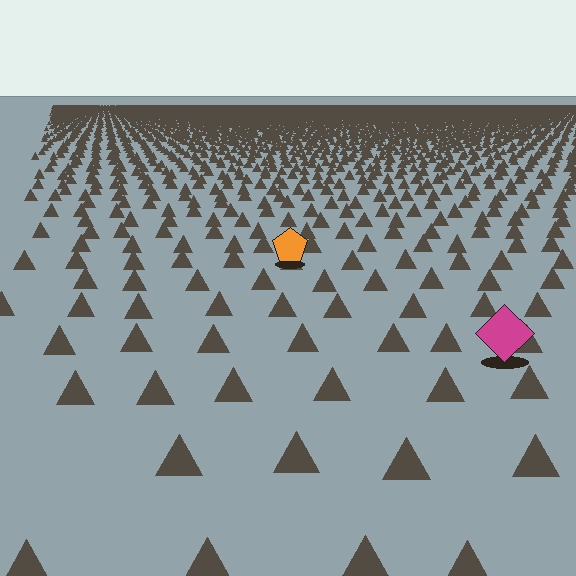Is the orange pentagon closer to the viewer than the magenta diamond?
No. The magenta diamond is closer — you can tell from the texture gradient: the ground texture is coarser near it.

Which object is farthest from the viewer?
The orange pentagon is farthest from the viewer. It appears smaller and the ground texture around it is denser.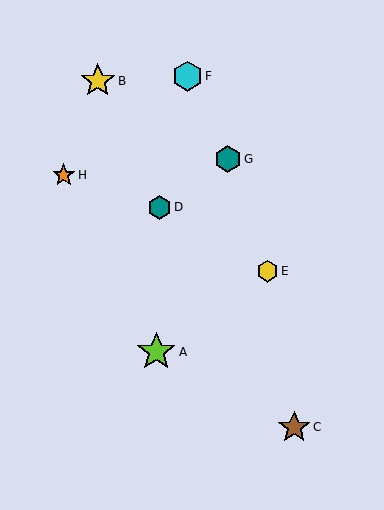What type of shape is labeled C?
Shape C is a brown star.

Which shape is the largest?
The lime star (labeled A) is the largest.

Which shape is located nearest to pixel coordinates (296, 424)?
The brown star (labeled C) at (294, 427) is nearest to that location.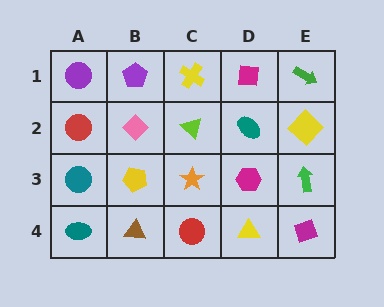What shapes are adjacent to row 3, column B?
A pink diamond (row 2, column B), a brown triangle (row 4, column B), a teal circle (row 3, column A), an orange star (row 3, column C).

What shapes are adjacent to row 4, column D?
A magenta hexagon (row 3, column D), a red circle (row 4, column C), a magenta diamond (row 4, column E).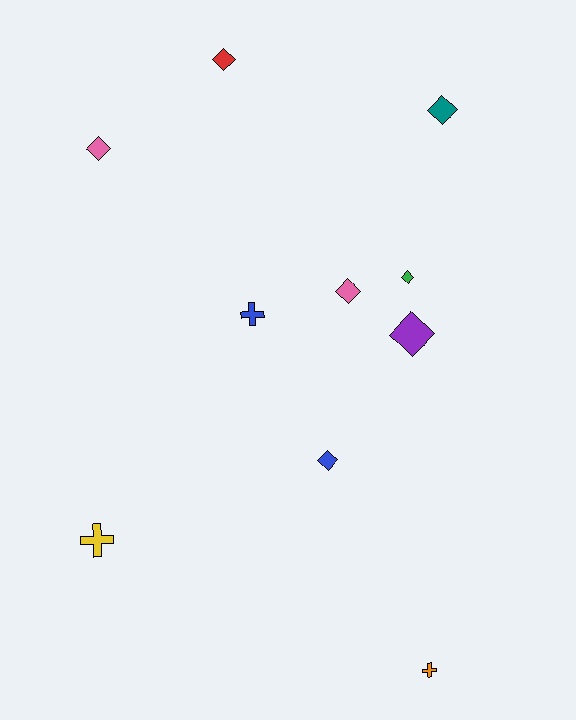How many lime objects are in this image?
There are no lime objects.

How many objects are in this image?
There are 10 objects.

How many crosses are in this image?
There are 3 crosses.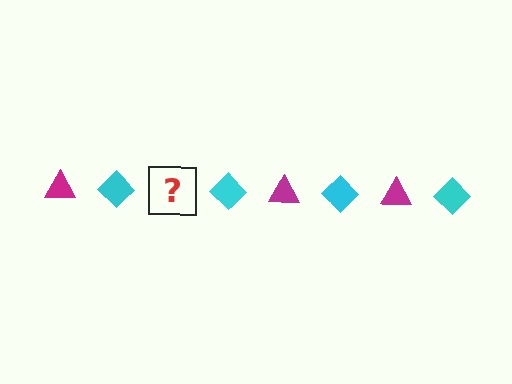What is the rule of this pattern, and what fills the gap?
The rule is that the pattern alternates between magenta triangle and cyan diamond. The gap should be filled with a magenta triangle.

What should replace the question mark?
The question mark should be replaced with a magenta triangle.